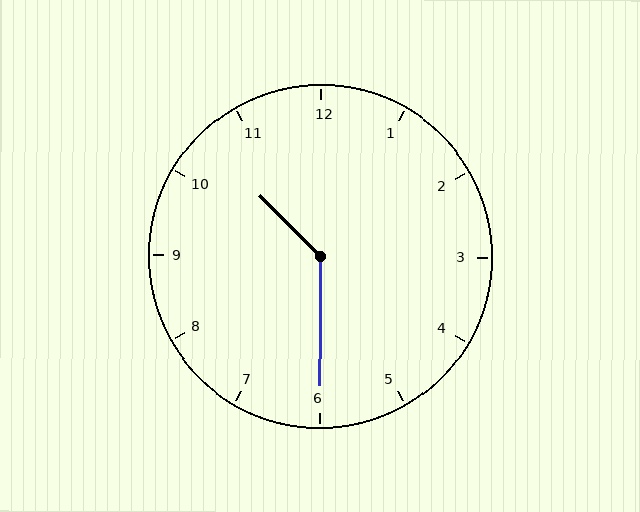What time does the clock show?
10:30.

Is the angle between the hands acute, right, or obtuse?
It is obtuse.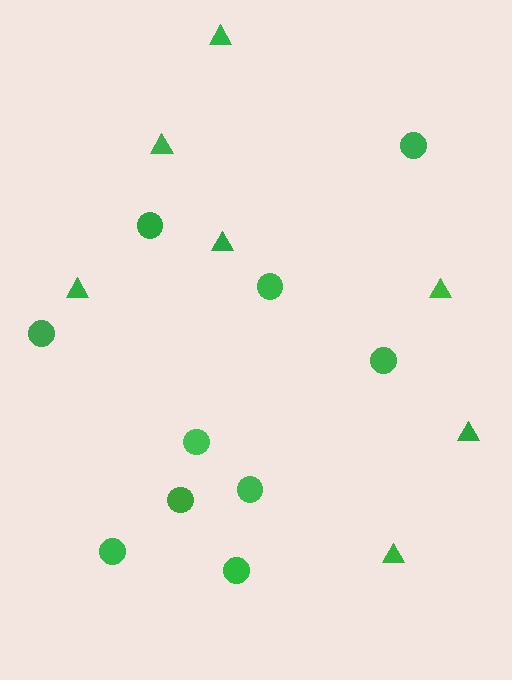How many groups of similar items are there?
There are 2 groups: one group of triangles (7) and one group of circles (10).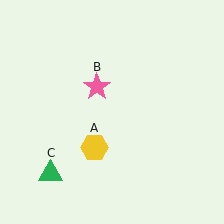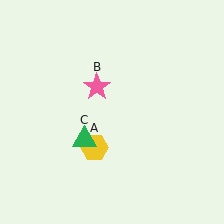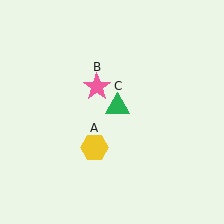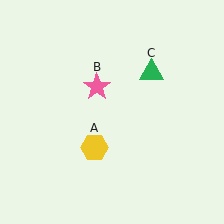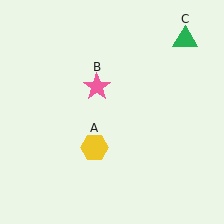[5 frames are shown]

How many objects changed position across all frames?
1 object changed position: green triangle (object C).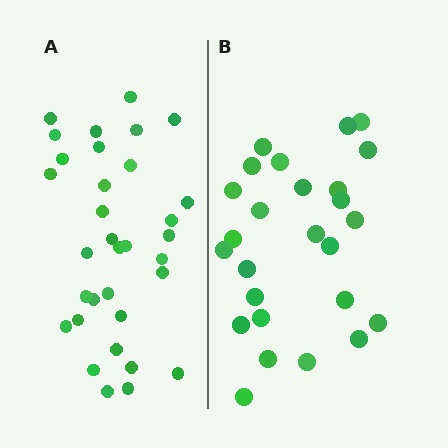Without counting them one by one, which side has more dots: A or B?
Region A (the left region) has more dots.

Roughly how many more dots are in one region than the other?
Region A has roughly 8 or so more dots than region B.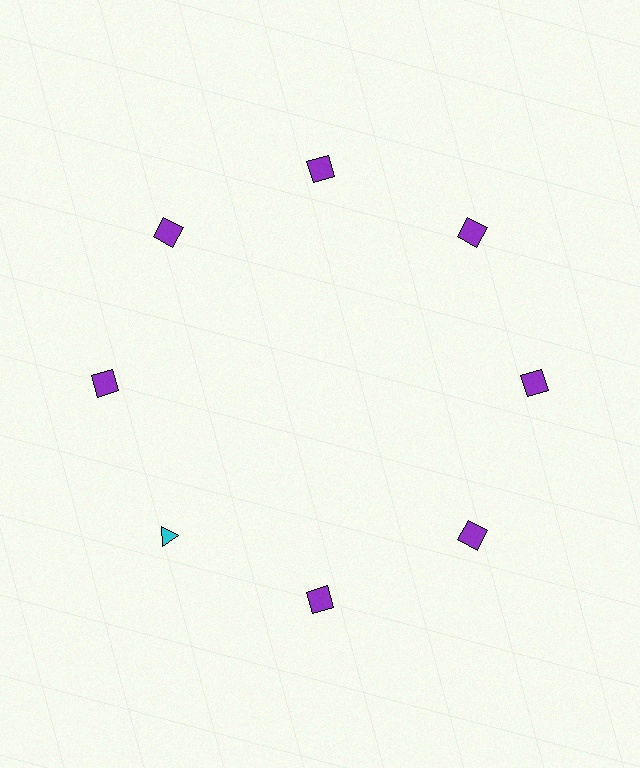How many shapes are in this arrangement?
There are 8 shapes arranged in a ring pattern.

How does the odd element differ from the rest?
It differs in both color (cyan instead of purple) and shape (triangle instead of square).